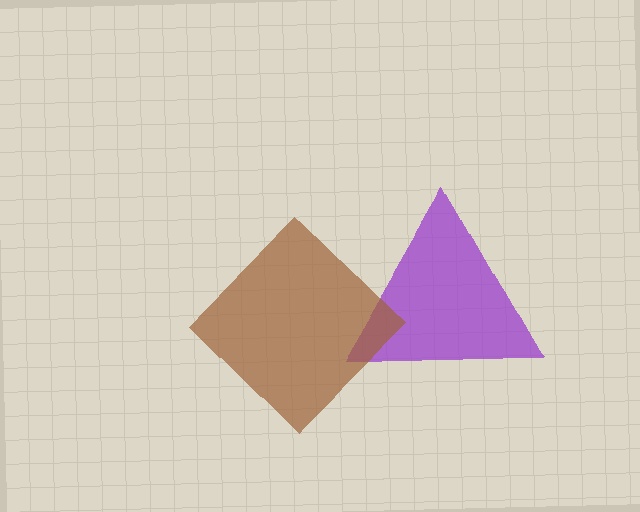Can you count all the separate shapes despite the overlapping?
Yes, there are 2 separate shapes.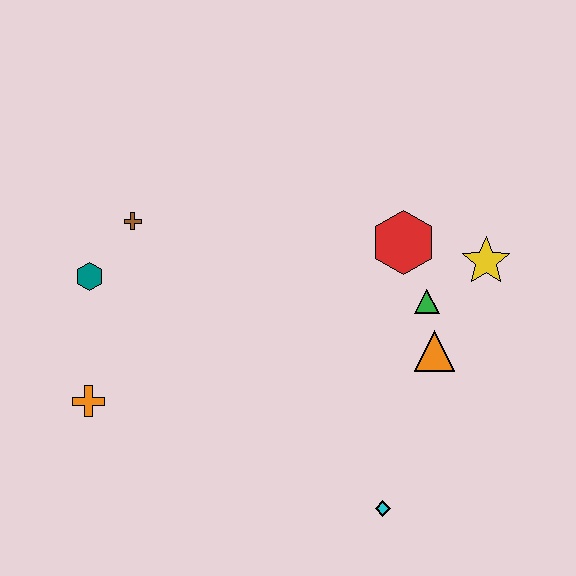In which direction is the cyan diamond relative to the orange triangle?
The cyan diamond is below the orange triangle.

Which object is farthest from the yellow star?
The orange cross is farthest from the yellow star.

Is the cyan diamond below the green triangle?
Yes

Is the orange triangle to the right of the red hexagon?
Yes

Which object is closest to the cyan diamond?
The orange triangle is closest to the cyan diamond.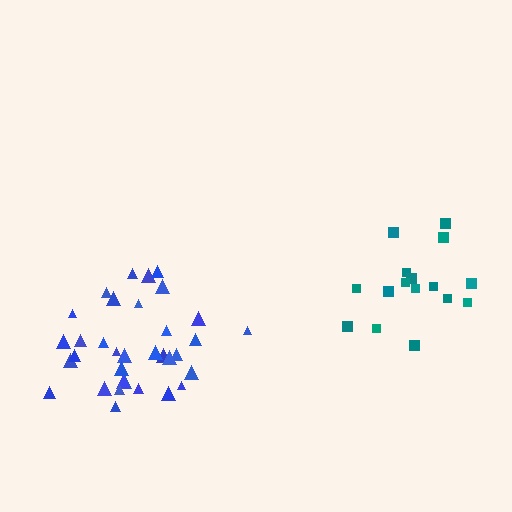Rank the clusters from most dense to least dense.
teal, blue.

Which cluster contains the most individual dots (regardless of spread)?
Blue (34).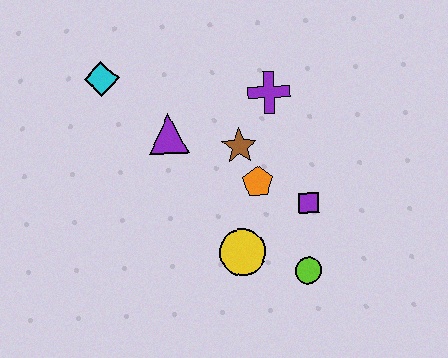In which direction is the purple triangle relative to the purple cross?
The purple triangle is to the left of the purple cross.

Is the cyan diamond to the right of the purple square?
No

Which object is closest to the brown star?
The orange pentagon is closest to the brown star.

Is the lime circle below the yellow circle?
Yes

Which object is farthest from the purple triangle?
The lime circle is farthest from the purple triangle.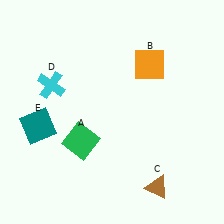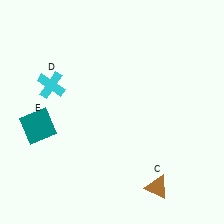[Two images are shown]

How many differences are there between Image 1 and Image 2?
There are 2 differences between the two images.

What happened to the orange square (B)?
The orange square (B) was removed in Image 2. It was in the top-right area of Image 1.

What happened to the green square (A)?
The green square (A) was removed in Image 2. It was in the bottom-left area of Image 1.